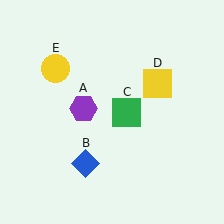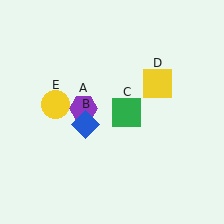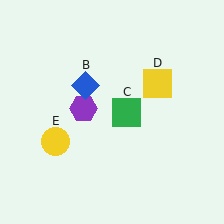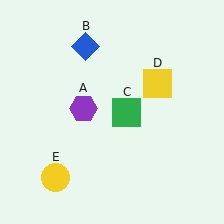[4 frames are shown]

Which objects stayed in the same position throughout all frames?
Purple hexagon (object A) and green square (object C) and yellow square (object D) remained stationary.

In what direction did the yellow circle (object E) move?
The yellow circle (object E) moved down.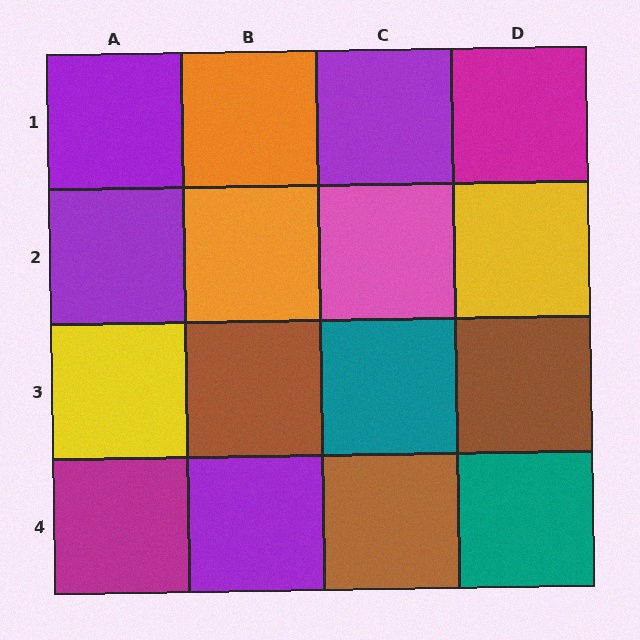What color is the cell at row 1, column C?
Purple.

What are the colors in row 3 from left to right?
Yellow, brown, teal, brown.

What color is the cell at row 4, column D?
Teal.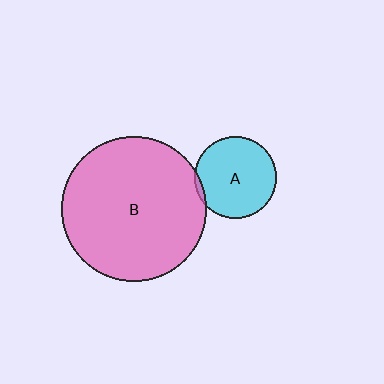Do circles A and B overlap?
Yes.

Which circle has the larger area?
Circle B (pink).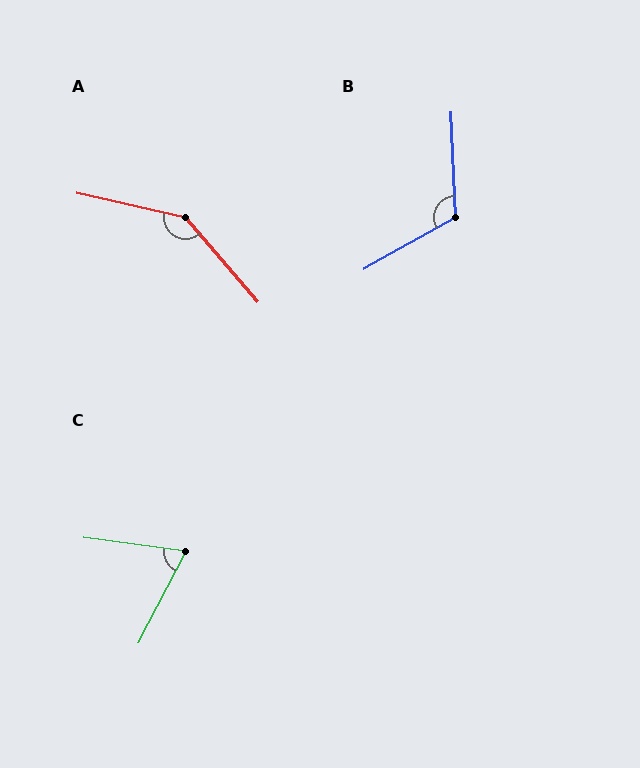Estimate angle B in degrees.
Approximately 117 degrees.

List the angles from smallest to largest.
C (70°), B (117°), A (144°).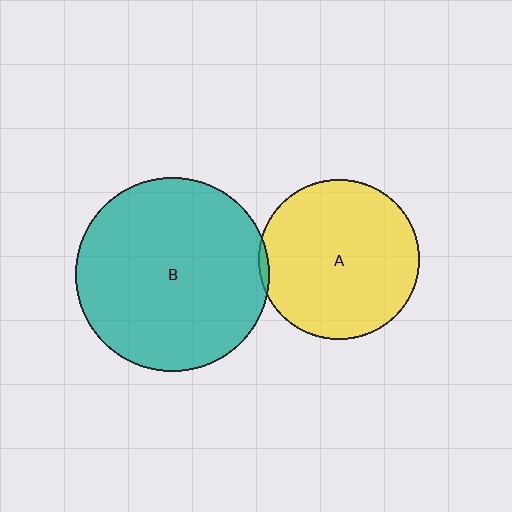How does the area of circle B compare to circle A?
Approximately 1.5 times.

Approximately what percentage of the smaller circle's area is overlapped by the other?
Approximately 5%.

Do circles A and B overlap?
Yes.